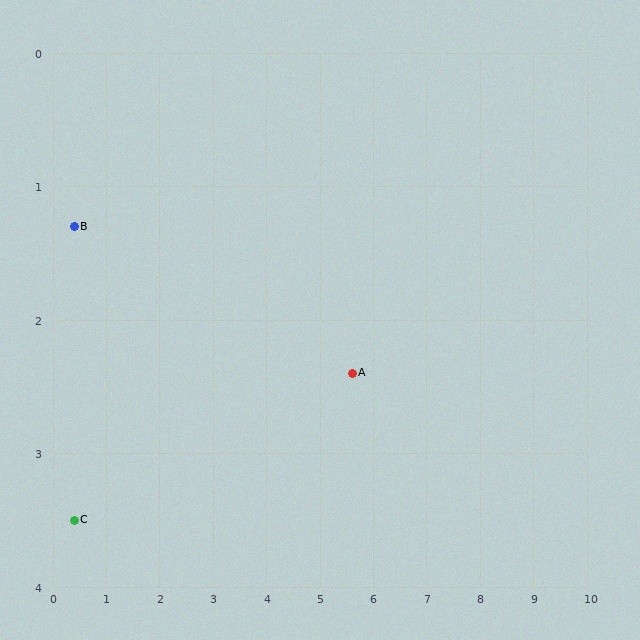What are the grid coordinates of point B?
Point B is at approximately (0.4, 1.3).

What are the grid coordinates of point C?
Point C is at approximately (0.4, 3.5).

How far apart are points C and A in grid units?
Points C and A are about 5.3 grid units apart.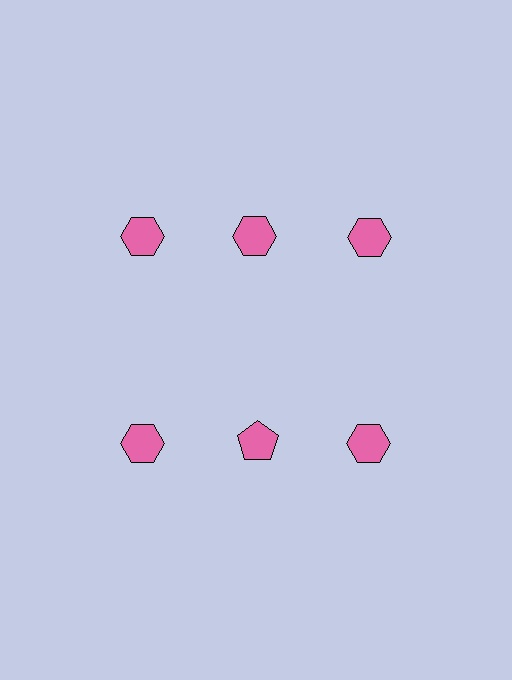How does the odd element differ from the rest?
It has a different shape: pentagon instead of hexagon.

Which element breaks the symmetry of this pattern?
The pink pentagon in the second row, second from left column breaks the symmetry. All other shapes are pink hexagons.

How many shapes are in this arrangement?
There are 6 shapes arranged in a grid pattern.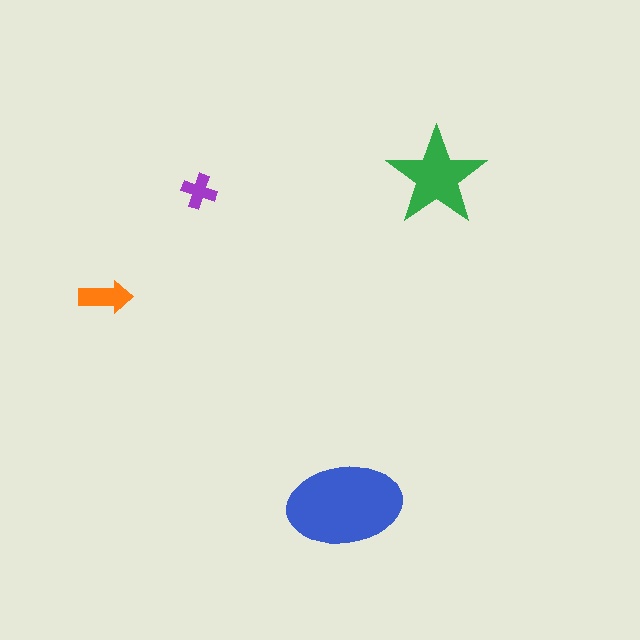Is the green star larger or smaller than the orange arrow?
Larger.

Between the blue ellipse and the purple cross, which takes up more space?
The blue ellipse.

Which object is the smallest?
The purple cross.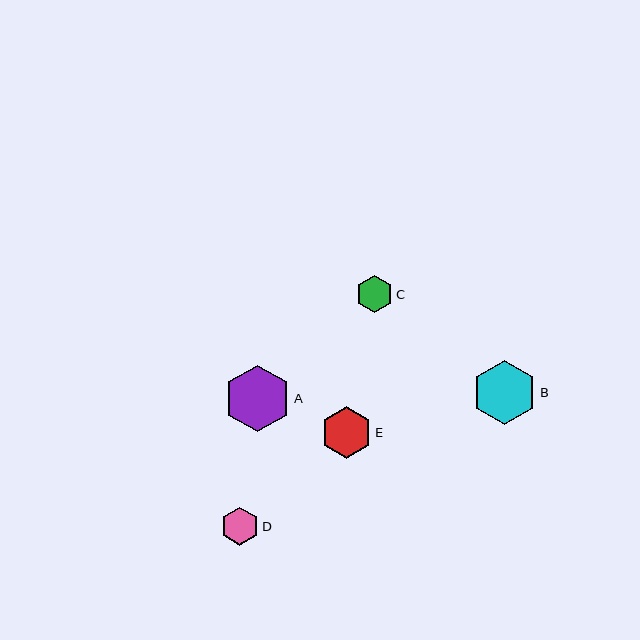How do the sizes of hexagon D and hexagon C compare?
Hexagon D and hexagon C are approximately the same size.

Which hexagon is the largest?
Hexagon A is the largest with a size of approximately 66 pixels.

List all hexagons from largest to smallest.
From largest to smallest: A, B, E, D, C.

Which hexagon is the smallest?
Hexagon C is the smallest with a size of approximately 37 pixels.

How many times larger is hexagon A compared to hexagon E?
Hexagon A is approximately 1.3 times the size of hexagon E.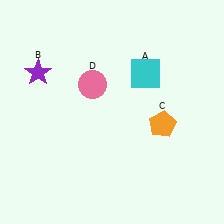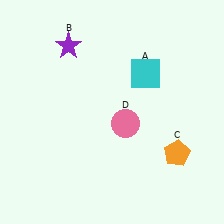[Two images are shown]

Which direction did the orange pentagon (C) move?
The orange pentagon (C) moved down.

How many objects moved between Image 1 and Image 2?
3 objects moved between the two images.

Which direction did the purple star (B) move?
The purple star (B) moved right.